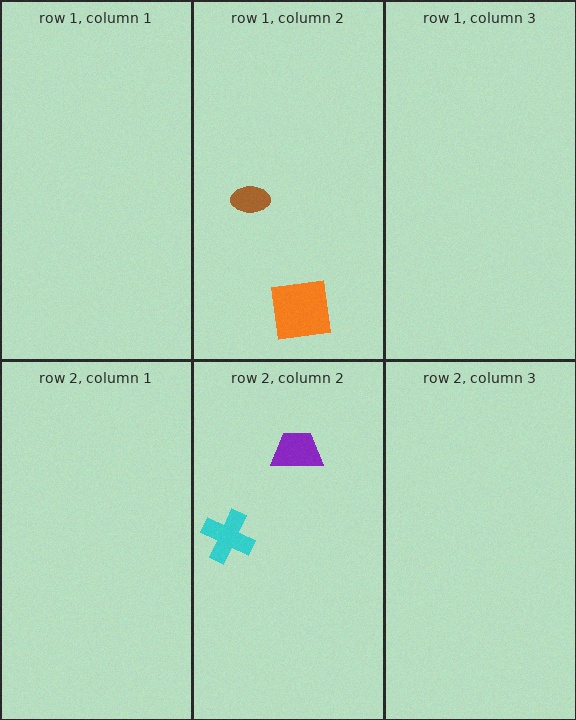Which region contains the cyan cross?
The row 2, column 2 region.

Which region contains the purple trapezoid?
The row 2, column 2 region.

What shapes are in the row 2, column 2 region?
The cyan cross, the purple trapezoid.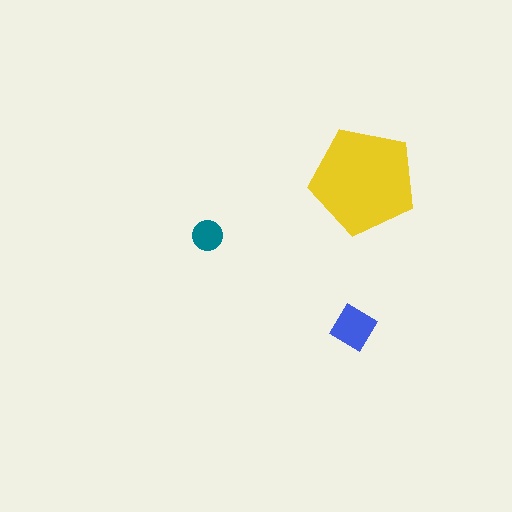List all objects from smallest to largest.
The teal circle, the blue diamond, the yellow pentagon.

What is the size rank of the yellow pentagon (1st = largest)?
1st.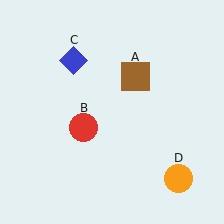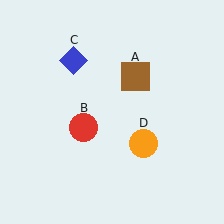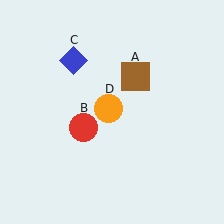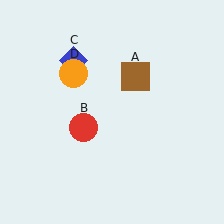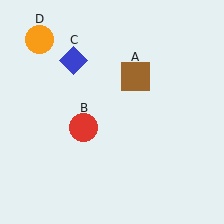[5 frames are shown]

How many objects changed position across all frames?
1 object changed position: orange circle (object D).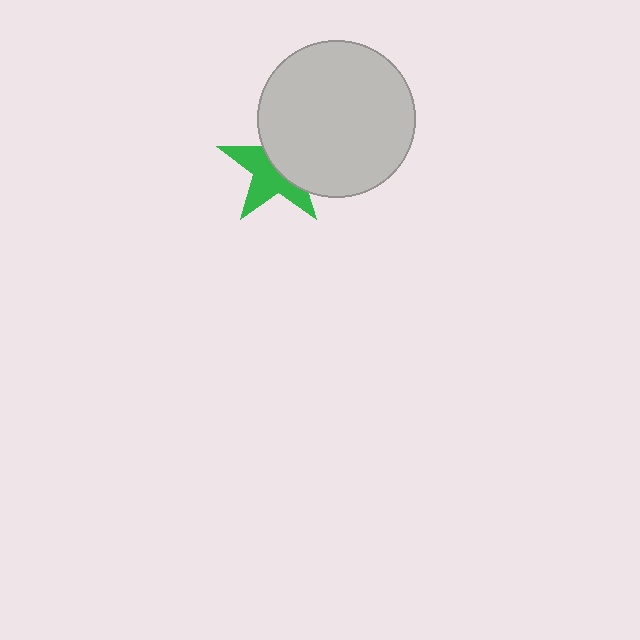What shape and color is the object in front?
The object in front is a light gray circle.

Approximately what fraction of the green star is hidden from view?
Roughly 48% of the green star is hidden behind the light gray circle.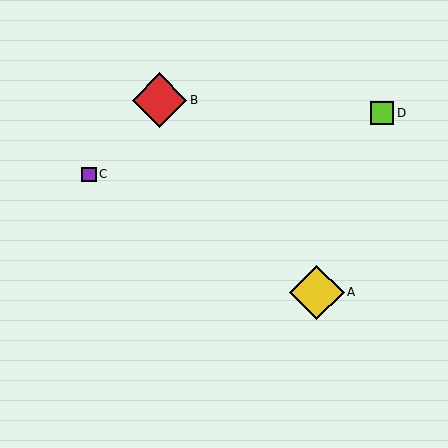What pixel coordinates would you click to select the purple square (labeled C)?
Click at (89, 174) to select the purple square C.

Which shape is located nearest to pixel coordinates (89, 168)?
The purple square (labeled C) at (89, 174) is nearest to that location.